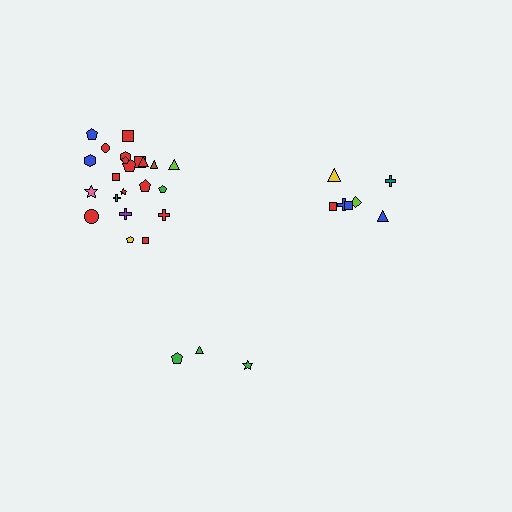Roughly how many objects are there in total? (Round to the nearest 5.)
Roughly 30 objects in total.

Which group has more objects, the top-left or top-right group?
The top-left group.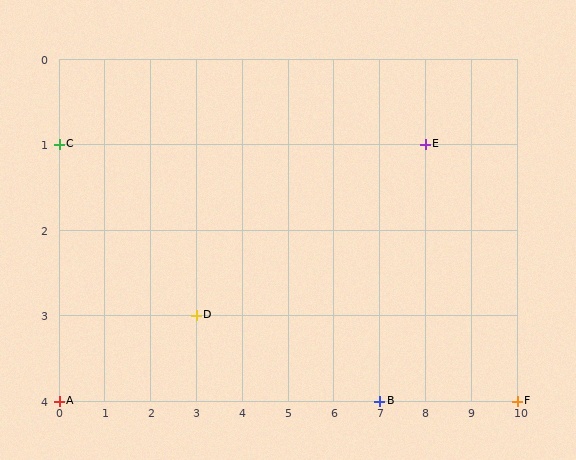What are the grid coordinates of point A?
Point A is at grid coordinates (0, 4).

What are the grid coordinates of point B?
Point B is at grid coordinates (7, 4).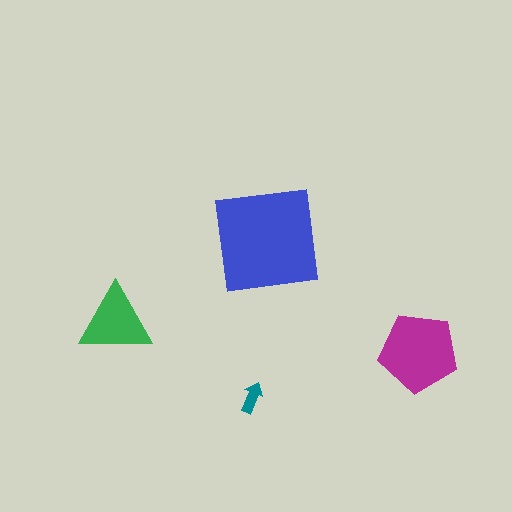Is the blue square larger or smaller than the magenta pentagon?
Larger.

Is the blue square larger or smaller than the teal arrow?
Larger.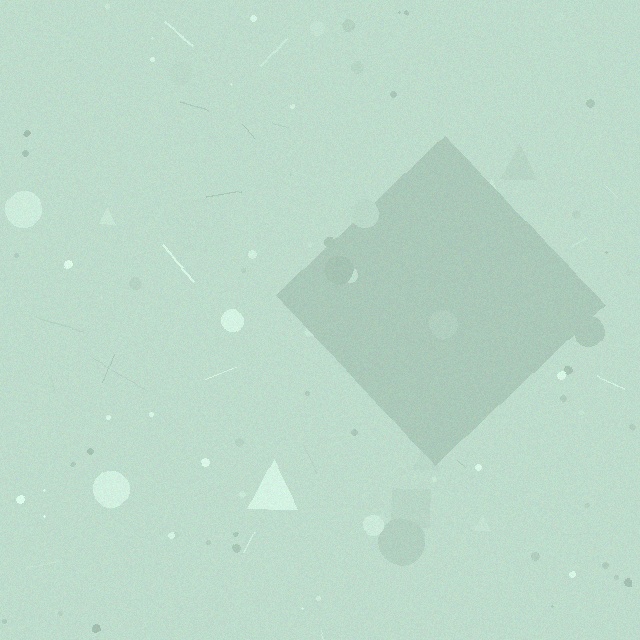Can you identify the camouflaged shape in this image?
The camouflaged shape is a diamond.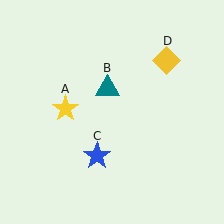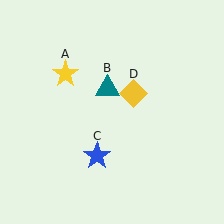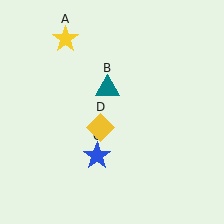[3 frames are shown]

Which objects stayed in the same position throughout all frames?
Teal triangle (object B) and blue star (object C) remained stationary.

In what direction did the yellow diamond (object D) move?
The yellow diamond (object D) moved down and to the left.